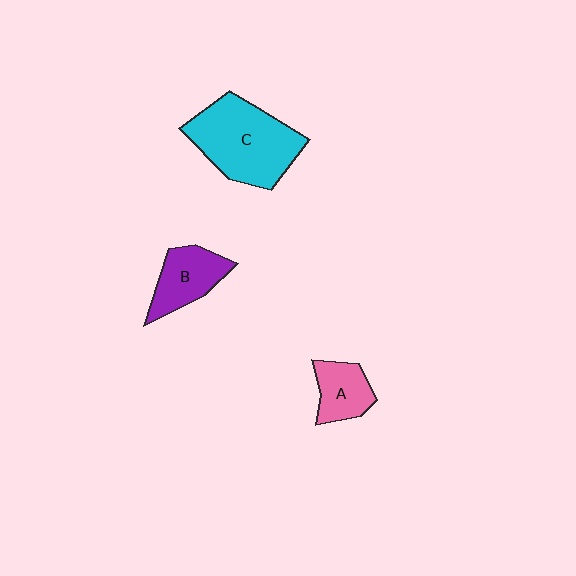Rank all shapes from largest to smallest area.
From largest to smallest: C (cyan), B (purple), A (pink).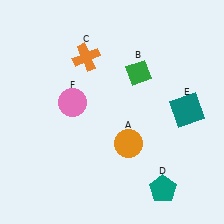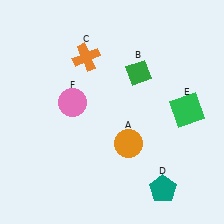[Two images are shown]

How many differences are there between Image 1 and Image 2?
There is 1 difference between the two images.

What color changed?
The square (E) changed from teal in Image 1 to green in Image 2.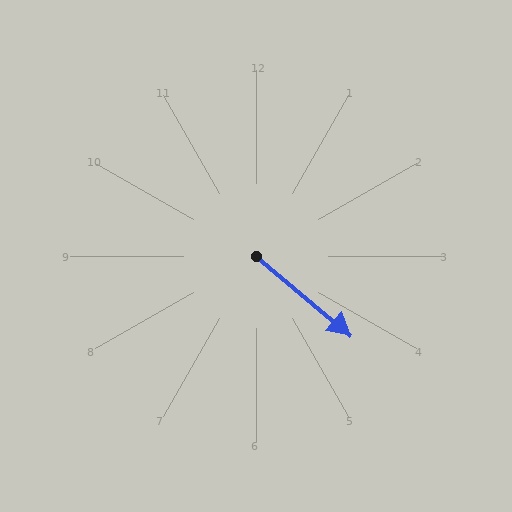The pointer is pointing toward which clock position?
Roughly 4 o'clock.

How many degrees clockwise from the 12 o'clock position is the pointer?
Approximately 130 degrees.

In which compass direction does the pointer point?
Southeast.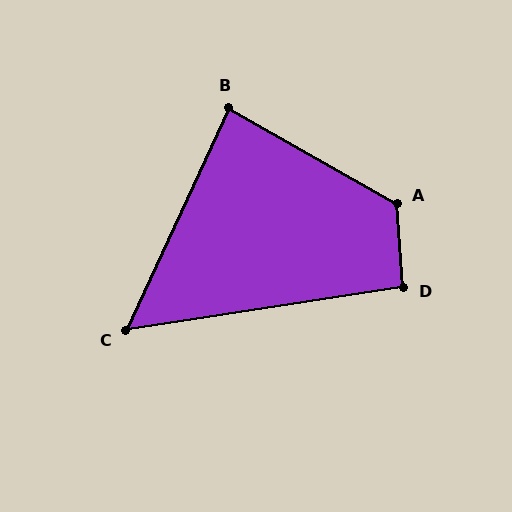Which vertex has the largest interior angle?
A, at approximately 124 degrees.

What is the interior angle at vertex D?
Approximately 95 degrees (approximately right).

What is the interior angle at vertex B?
Approximately 85 degrees (approximately right).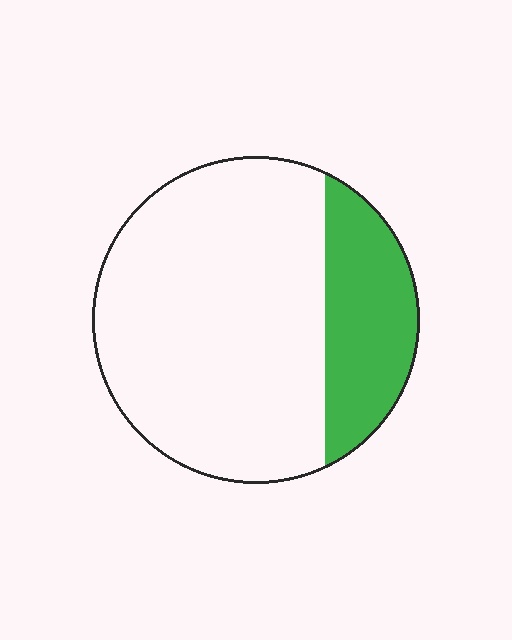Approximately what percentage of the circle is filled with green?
Approximately 25%.